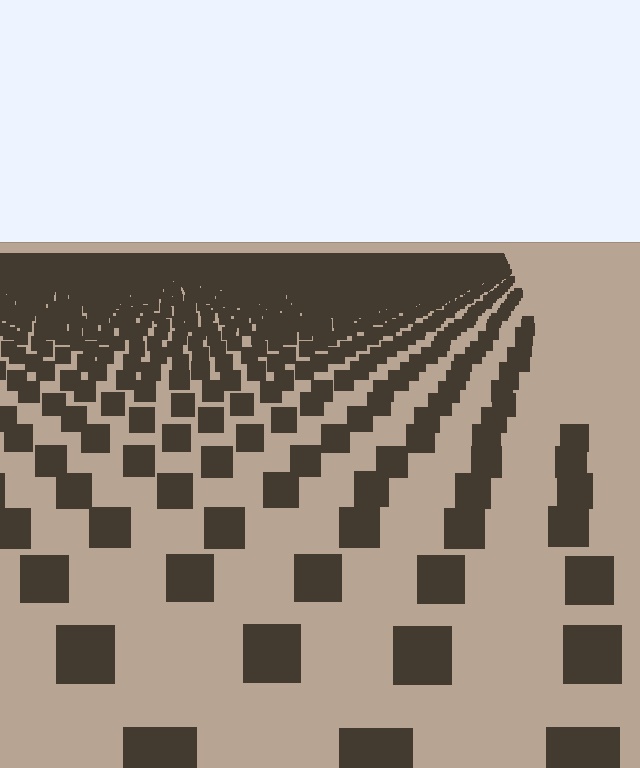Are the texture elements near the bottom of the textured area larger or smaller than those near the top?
Larger. Near the bottom, elements are closer to the viewer and appear at a bigger on-screen size.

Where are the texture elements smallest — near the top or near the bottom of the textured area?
Near the top.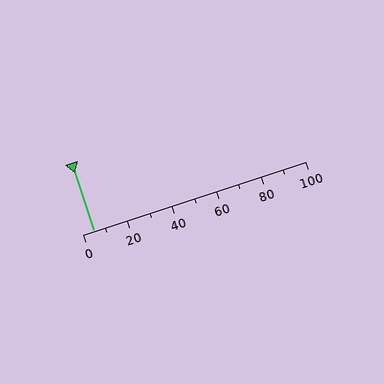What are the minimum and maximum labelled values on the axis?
The axis runs from 0 to 100.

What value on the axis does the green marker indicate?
The marker indicates approximately 5.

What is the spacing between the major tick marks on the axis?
The major ticks are spaced 20 apart.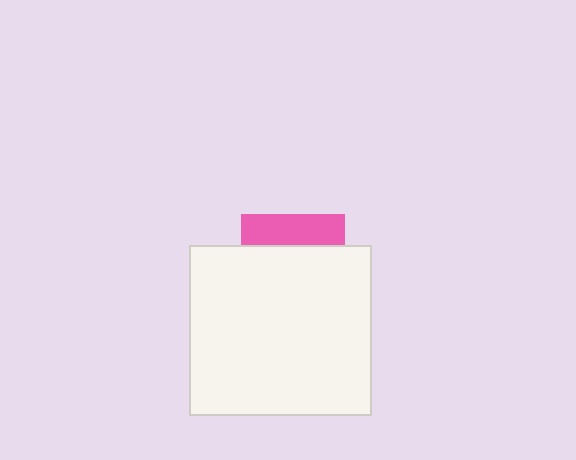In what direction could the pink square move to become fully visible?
The pink square could move up. That would shift it out from behind the white rectangle entirely.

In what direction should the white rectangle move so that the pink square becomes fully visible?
The white rectangle should move down. That is the shortest direction to clear the overlap and leave the pink square fully visible.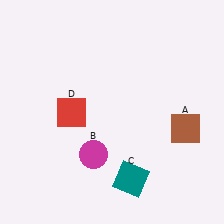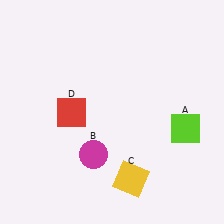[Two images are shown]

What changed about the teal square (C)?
In Image 1, C is teal. In Image 2, it changed to yellow.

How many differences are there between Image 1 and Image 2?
There are 2 differences between the two images.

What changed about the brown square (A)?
In Image 1, A is brown. In Image 2, it changed to lime.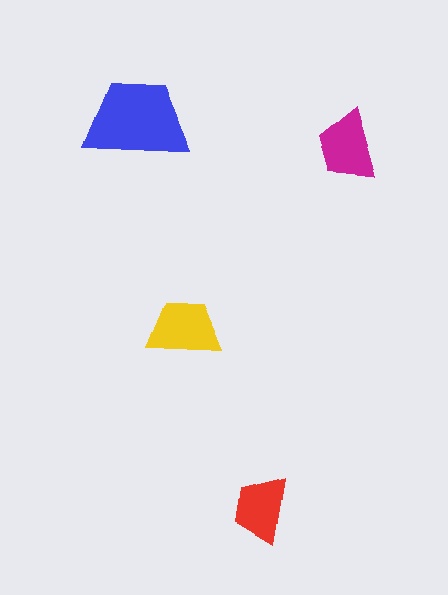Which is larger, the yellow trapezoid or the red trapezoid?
The yellow one.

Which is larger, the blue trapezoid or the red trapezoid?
The blue one.